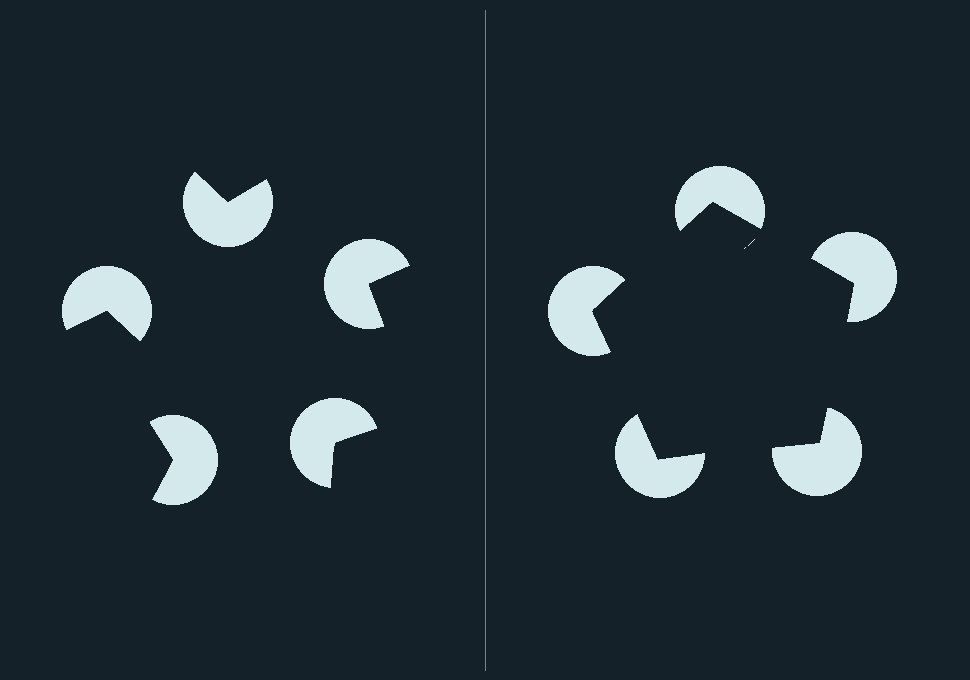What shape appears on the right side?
An illusory pentagon.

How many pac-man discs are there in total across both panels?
10 — 5 on each side.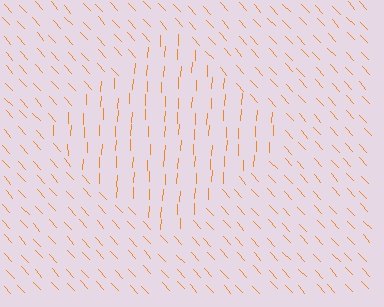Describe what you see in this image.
The image is filled with small orange line segments. A diamond region in the image has lines oriented differently from the surrounding lines, creating a visible texture boundary.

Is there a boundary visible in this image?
Yes, there is a texture boundary formed by a change in line orientation.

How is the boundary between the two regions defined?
The boundary is defined purely by a change in line orientation (approximately 45 degrees difference). All lines are the same color and thickness.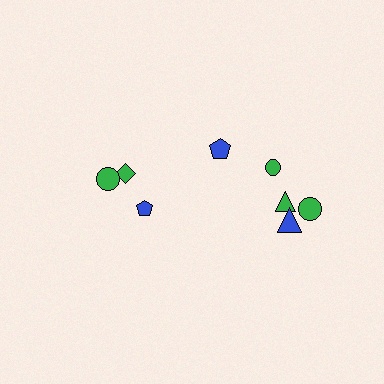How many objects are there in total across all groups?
There are 8 objects.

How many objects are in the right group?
There are 5 objects.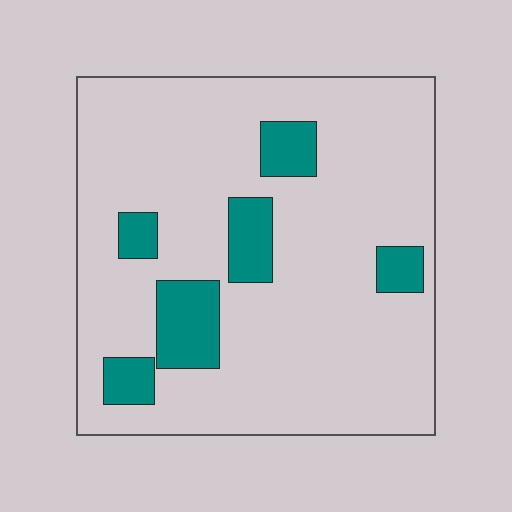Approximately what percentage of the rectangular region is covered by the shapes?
Approximately 15%.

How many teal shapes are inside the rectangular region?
6.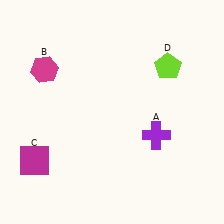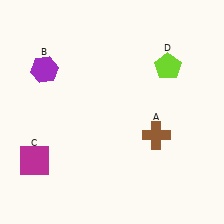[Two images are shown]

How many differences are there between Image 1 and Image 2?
There are 2 differences between the two images.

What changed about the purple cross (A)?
In Image 1, A is purple. In Image 2, it changed to brown.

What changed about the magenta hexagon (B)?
In Image 1, B is magenta. In Image 2, it changed to purple.